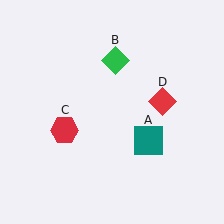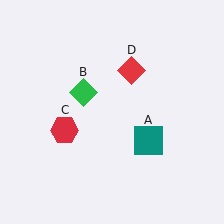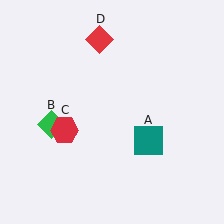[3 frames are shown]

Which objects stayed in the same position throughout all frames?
Teal square (object A) and red hexagon (object C) remained stationary.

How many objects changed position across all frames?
2 objects changed position: green diamond (object B), red diamond (object D).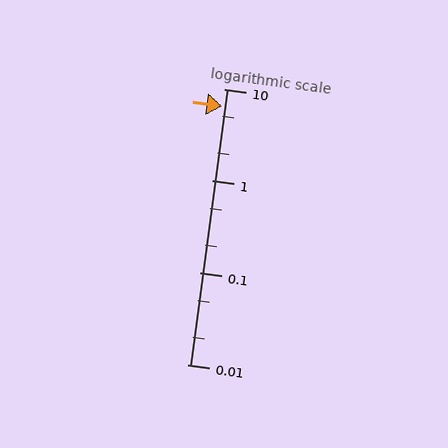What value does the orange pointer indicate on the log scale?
The pointer indicates approximately 6.4.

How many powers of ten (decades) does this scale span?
The scale spans 3 decades, from 0.01 to 10.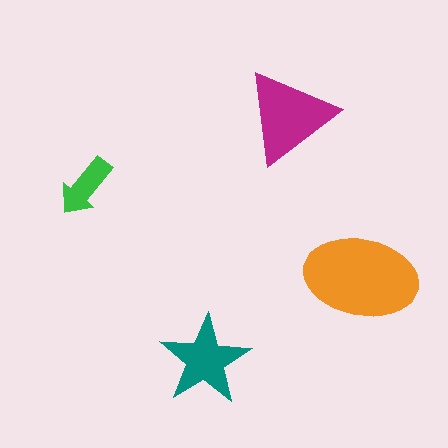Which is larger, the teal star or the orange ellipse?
The orange ellipse.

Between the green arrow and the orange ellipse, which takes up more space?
The orange ellipse.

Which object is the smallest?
The green arrow.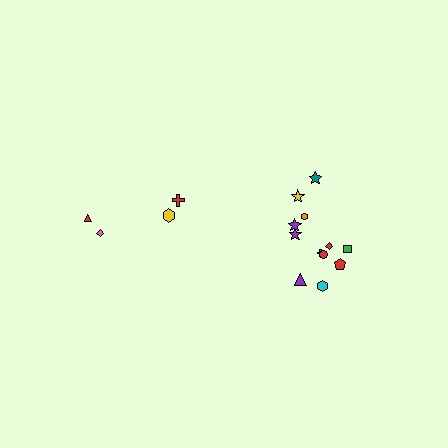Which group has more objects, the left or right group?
The right group.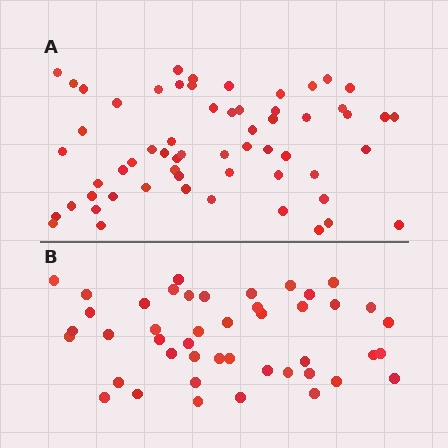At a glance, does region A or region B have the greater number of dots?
Region A (the top region) has more dots.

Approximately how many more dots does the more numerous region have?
Region A has approximately 15 more dots than region B.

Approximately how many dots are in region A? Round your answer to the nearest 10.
About 60 dots.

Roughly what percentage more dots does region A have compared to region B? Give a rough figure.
About 35% more.